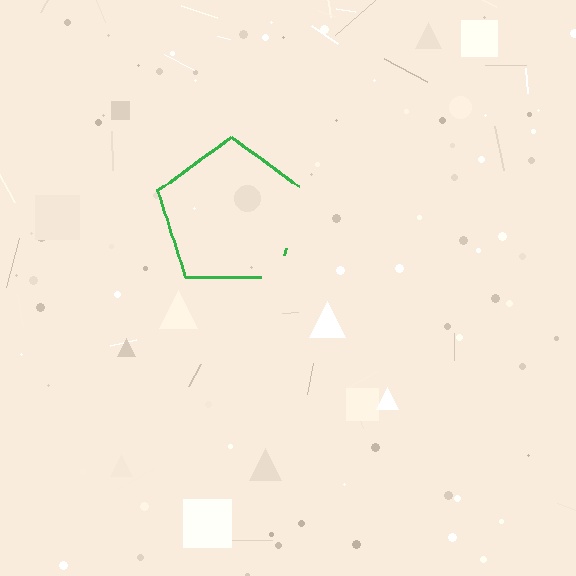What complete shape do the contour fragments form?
The contour fragments form a pentagon.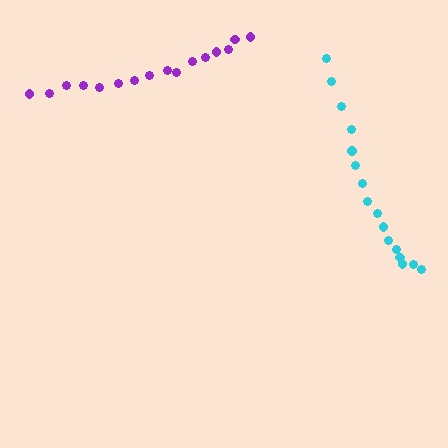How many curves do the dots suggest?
There are 2 distinct paths.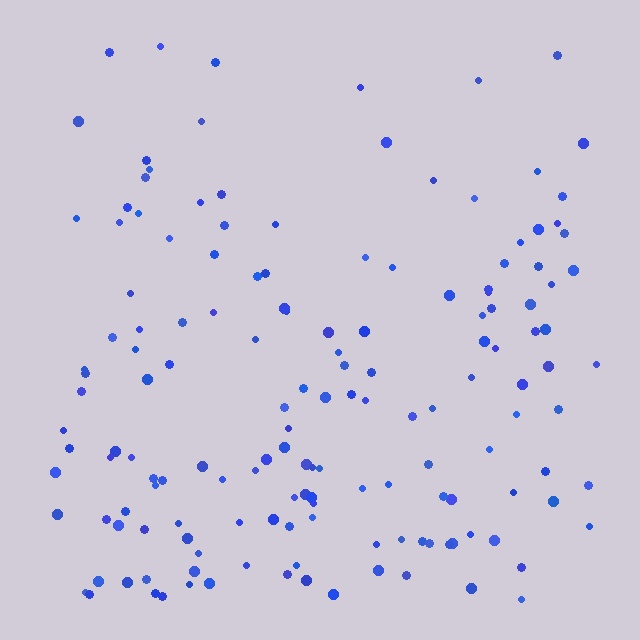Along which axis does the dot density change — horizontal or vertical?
Vertical.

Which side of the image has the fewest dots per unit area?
The top.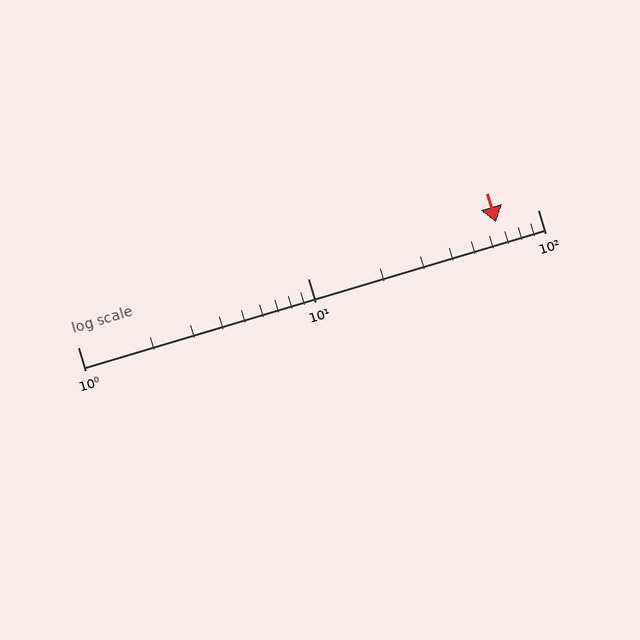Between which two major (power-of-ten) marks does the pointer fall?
The pointer is between 10 and 100.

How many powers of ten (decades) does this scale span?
The scale spans 2 decades, from 1 to 100.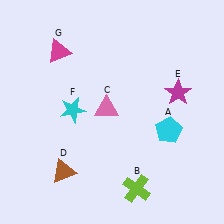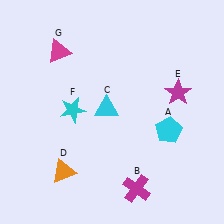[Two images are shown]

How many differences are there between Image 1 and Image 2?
There are 3 differences between the two images.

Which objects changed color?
B changed from lime to magenta. C changed from pink to cyan. D changed from brown to orange.